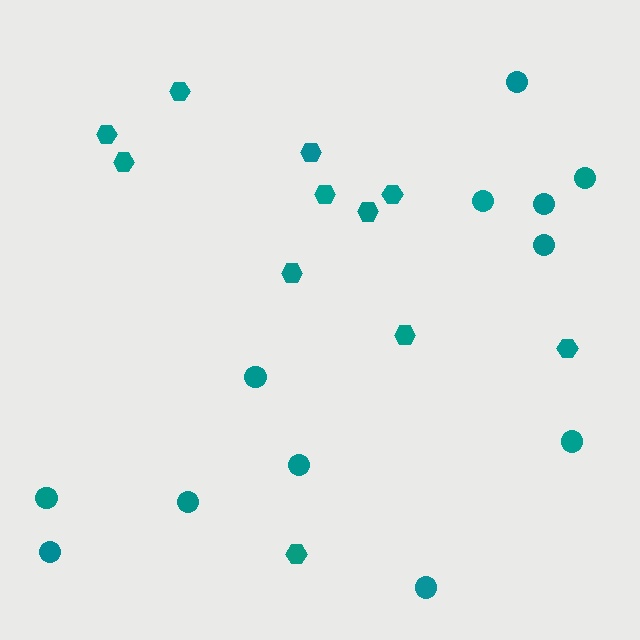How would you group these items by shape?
There are 2 groups: one group of circles (12) and one group of hexagons (11).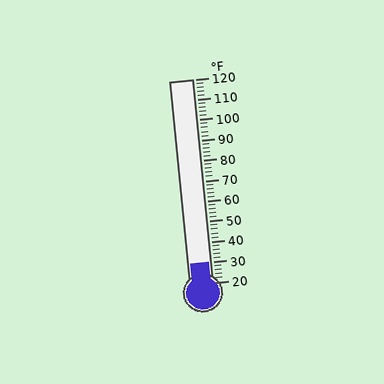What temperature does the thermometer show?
The thermometer shows approximately 30°F.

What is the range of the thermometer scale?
The thermometer scale ranges from 20°F to 120°F.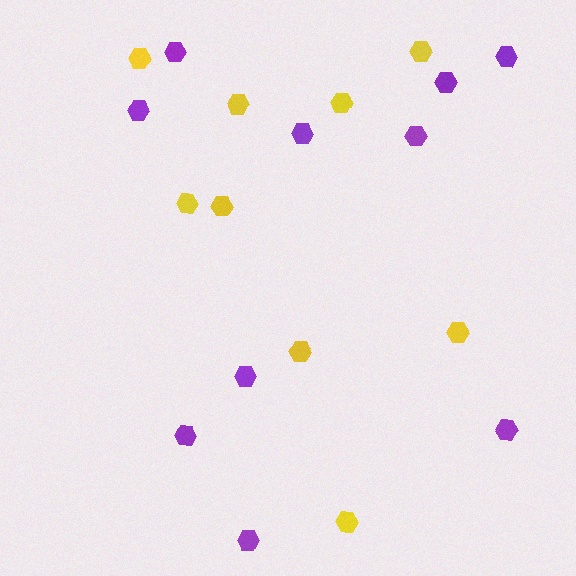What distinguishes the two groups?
There are 2 groups: one group of purple hexagons (10) and one group of yellow hexagons (9).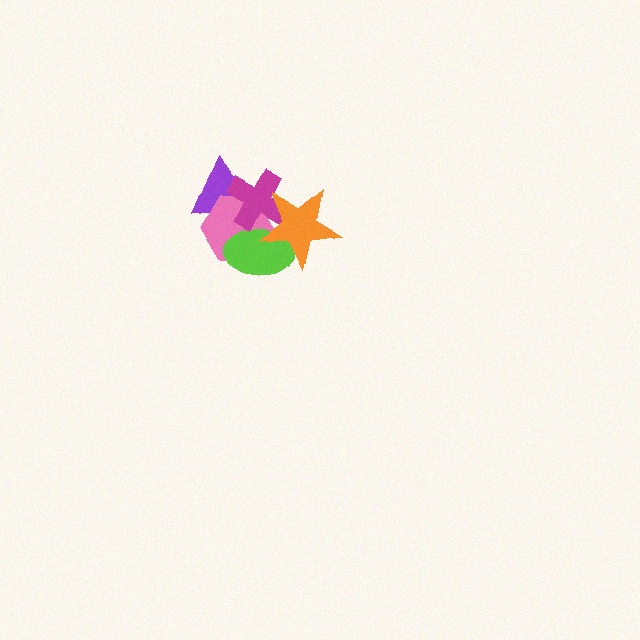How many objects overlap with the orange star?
3 objects overlap with the orange star.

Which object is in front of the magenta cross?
The orange star is in front of the magenta cross.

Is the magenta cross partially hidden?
Yes, it is partially covered by another shape.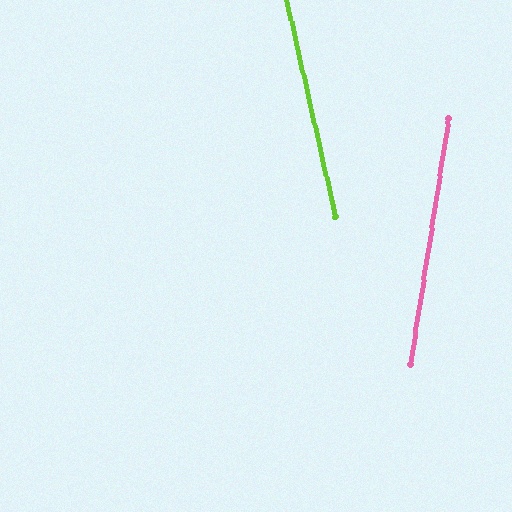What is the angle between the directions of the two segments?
Approximately 21 degrees.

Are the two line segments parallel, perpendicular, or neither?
Neither parallel nor perpendicular — they differ by about 21°.